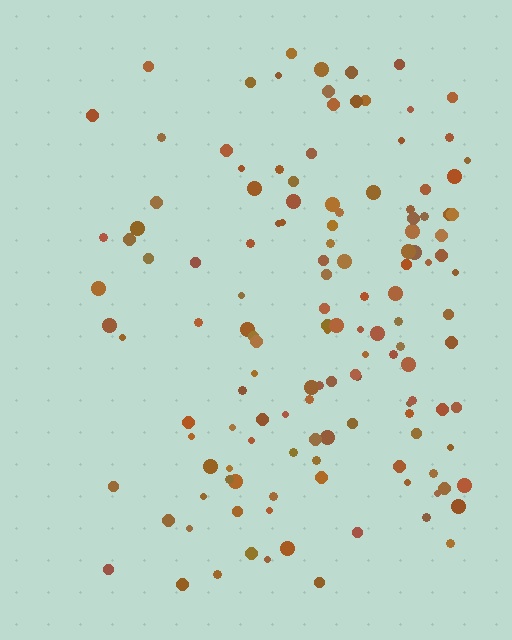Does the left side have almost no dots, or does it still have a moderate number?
Still a moderate number, just noticeably fewer than the right.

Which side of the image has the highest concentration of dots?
The right.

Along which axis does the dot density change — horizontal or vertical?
Horizontal.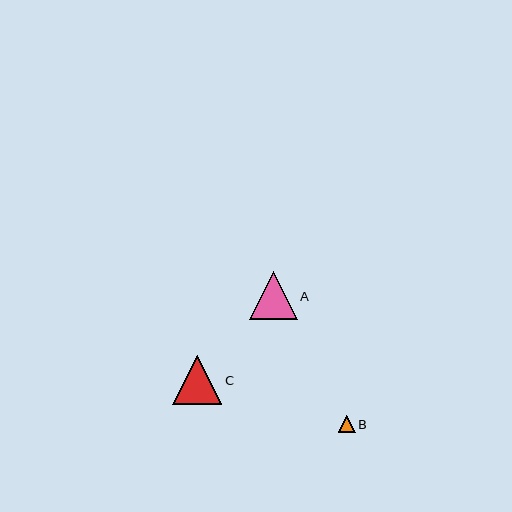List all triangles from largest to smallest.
From largest to smallest: C, A, B.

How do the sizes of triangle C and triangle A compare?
Triangle C and triangle A are approximately the same size.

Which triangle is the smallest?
Triangle B is the smallest with a size of approximately 17 pixels.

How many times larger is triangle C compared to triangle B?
Triangle C is approximately 2.9 times the size of triangle B.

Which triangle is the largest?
Triangle C is the largest with a size of approximately 49 pixels.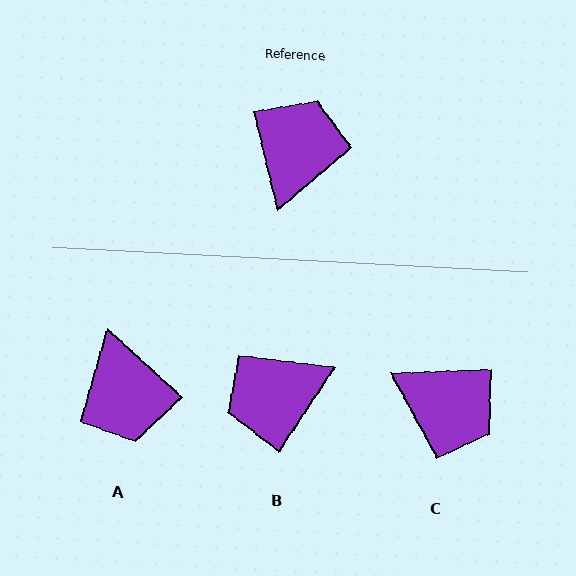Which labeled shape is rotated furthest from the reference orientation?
A, about 146 degrees away.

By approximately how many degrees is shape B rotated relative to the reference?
Approximately 133 degrees counter-clockwise.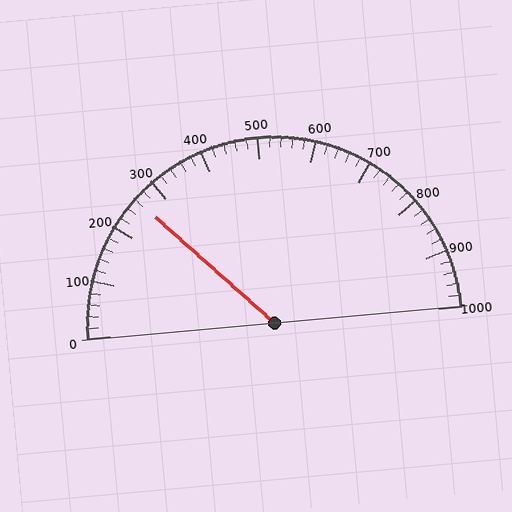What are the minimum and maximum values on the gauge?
The gauge ranges from 0 to 1000.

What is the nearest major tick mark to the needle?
The nearest major tick mark is 300.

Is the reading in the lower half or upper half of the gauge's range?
The reading is in the lower half of the range (0 to 1000).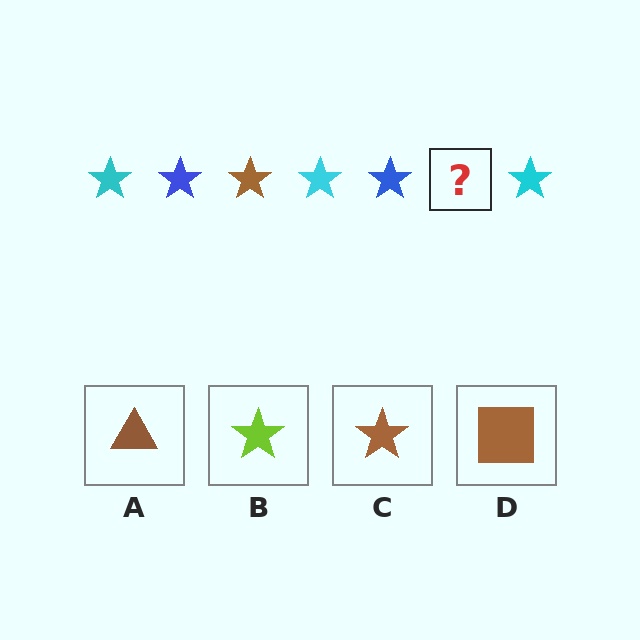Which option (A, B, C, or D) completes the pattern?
C.